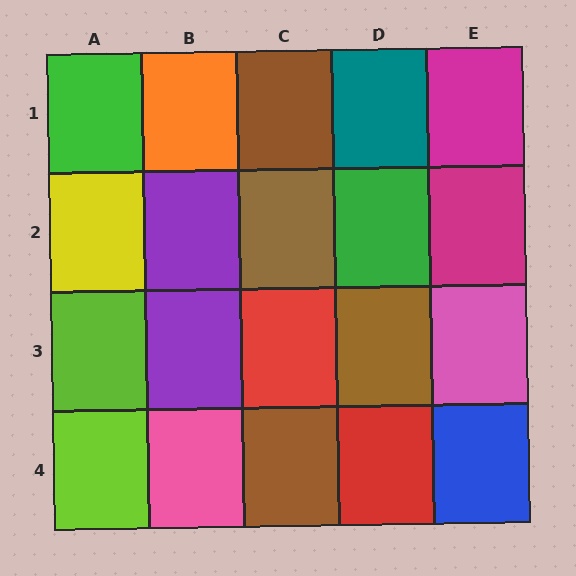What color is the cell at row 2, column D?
Green.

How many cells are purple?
2 cells are purple.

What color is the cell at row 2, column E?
Magenta.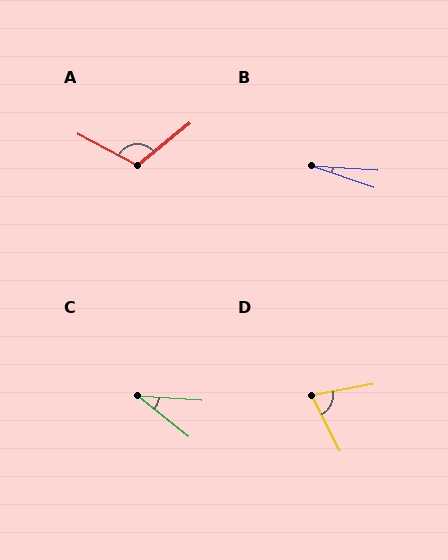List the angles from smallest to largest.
B (15°), C (35°), D (74°), A (113°).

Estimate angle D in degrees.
Approximately 74 degrees.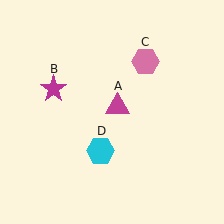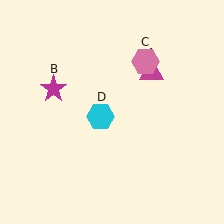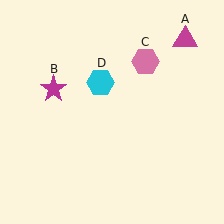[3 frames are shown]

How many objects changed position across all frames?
2 objects changed position: magenta triangle (object A), cyan hexagon (object D).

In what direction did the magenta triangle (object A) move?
The magenta triangle (object A) moved up and to the right.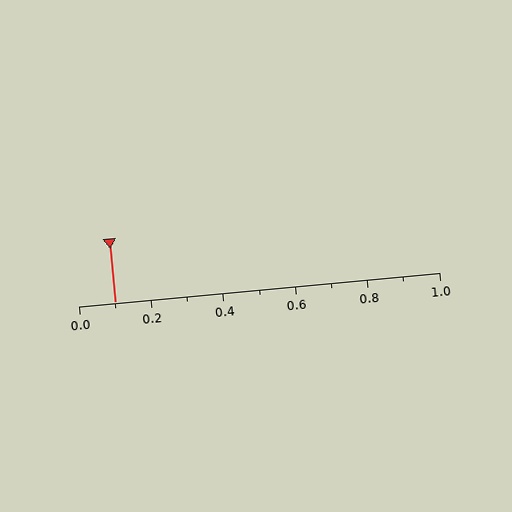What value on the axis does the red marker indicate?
The marker indicates approximately 0.1.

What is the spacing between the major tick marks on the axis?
The major ticks are spaced 0.2 apart.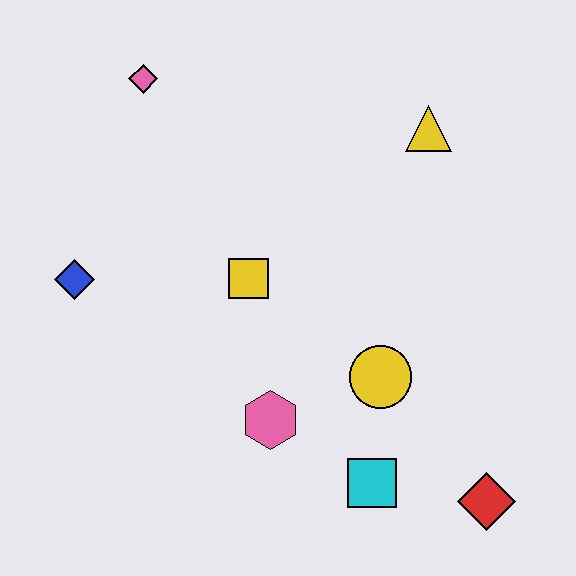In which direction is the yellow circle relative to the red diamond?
The yellow circle is above the red diamond.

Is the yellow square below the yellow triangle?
Yes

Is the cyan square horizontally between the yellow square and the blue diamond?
No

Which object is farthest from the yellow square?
The red diamond is farthest from the yellow square.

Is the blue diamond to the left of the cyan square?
Yes